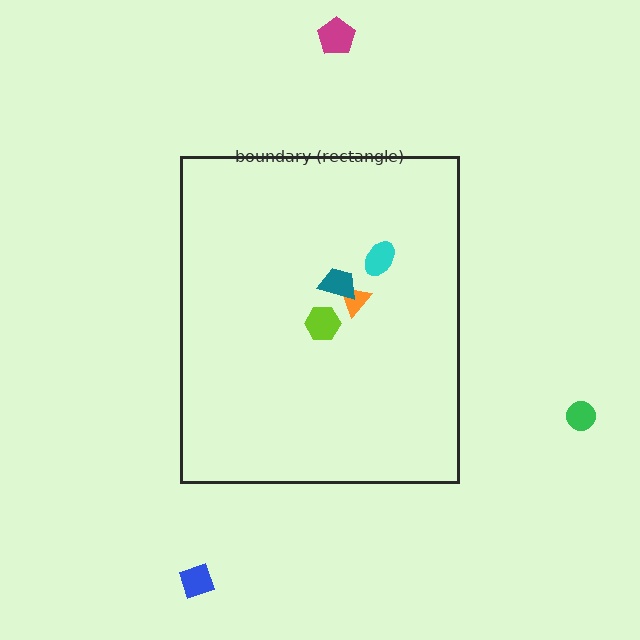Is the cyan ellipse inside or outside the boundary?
Inside.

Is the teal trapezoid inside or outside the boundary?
Inside.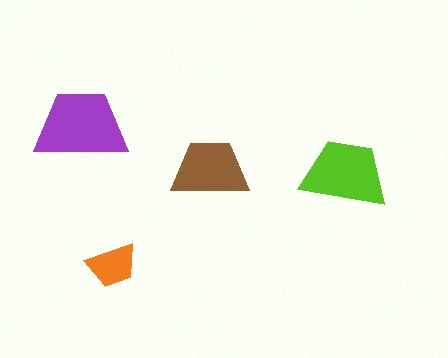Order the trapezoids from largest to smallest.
the purple one, the lime one, the brown one, the orange one.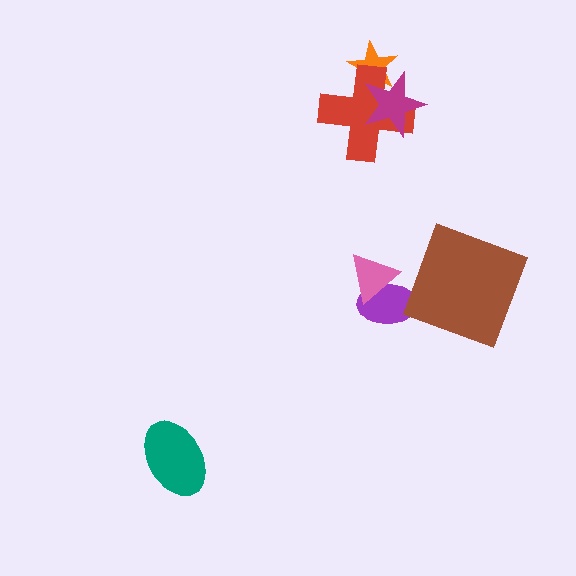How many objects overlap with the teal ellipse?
0 objects overlap with the teal ellipse.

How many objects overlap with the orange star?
2 objects overlap with the orange star.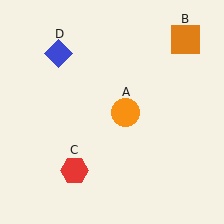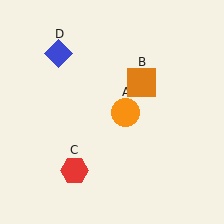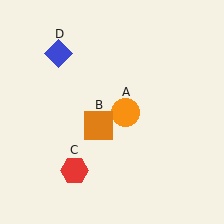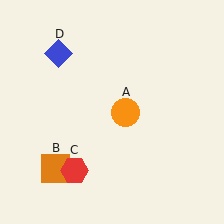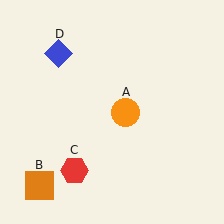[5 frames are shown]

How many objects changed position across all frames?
1 object changed position: orange square (object B).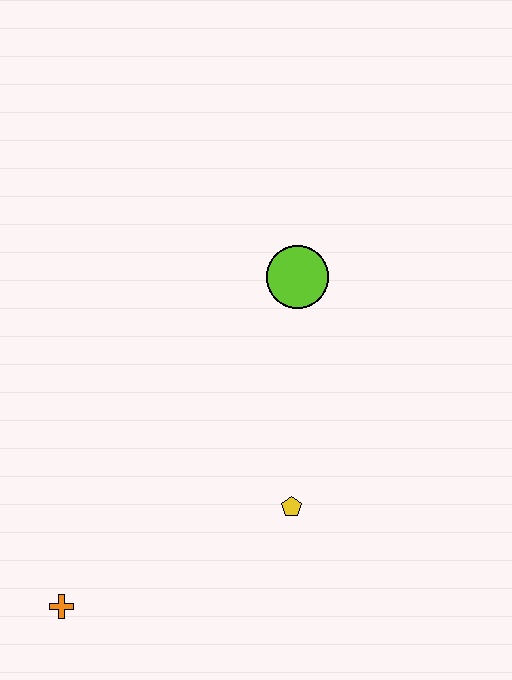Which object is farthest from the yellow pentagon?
The orange cross is farthest from the yellow pentagon.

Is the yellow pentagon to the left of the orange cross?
No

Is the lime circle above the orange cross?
Yes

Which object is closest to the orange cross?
The yellow pentagon is closest to the orange cross.